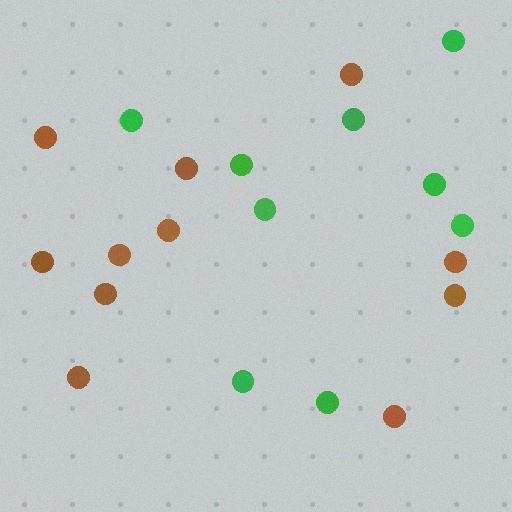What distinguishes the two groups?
There are 2 groups: one group of green circles (9) and one group of brown circles (11).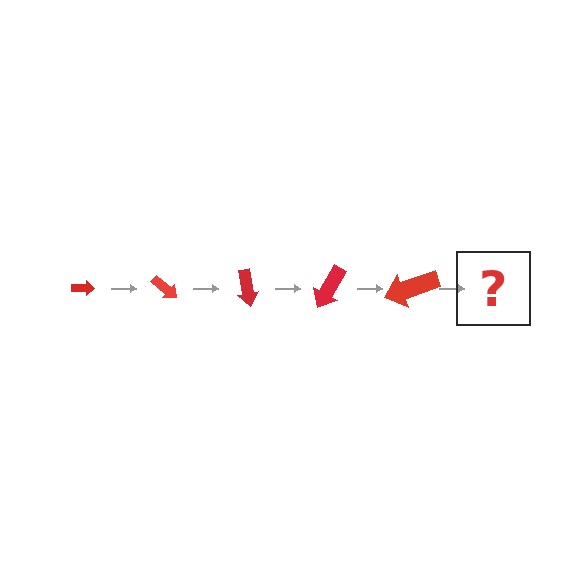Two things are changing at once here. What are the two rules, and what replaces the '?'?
The two rules are that the arrow grows larger each step and it rotates 40 degrees each step. The '?' should be an arrow, larger than the previous one and rotated 200 degrees from the start.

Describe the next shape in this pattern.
It should be an arrow, larger than the previous one and rotated 200 degrees from the start.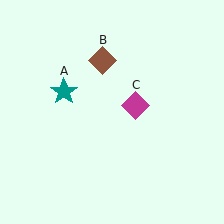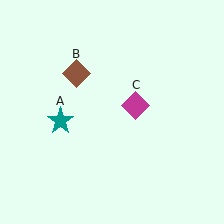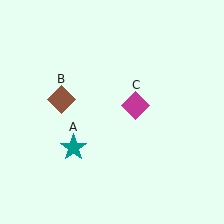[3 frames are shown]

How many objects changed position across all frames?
2 objects changed position: teal star (object A), brown diamond (object B).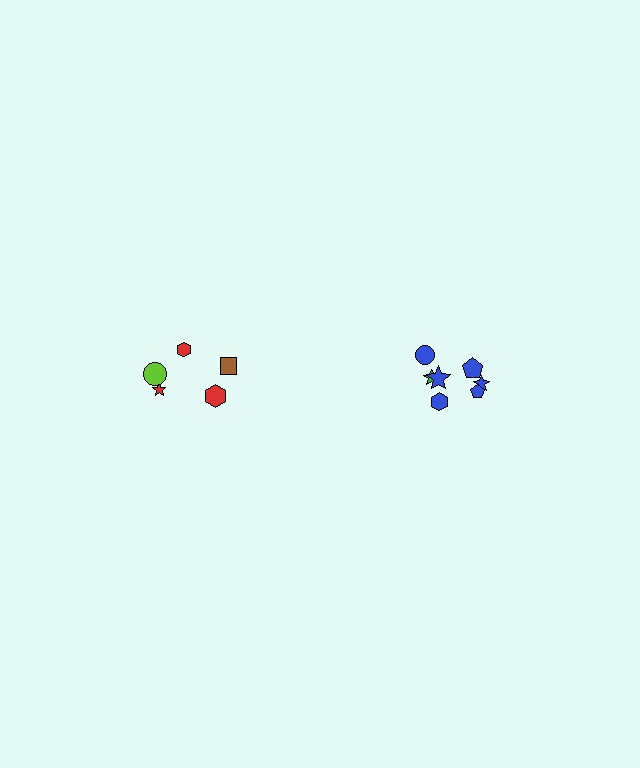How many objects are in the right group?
There are 7 objects.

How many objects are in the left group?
There are 5 objects.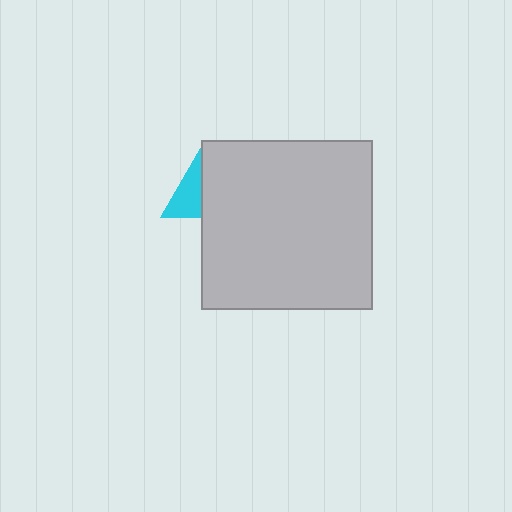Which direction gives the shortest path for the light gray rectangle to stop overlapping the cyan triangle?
Moving right gives the shortest separation.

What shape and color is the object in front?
The object in front is a light gray rectangle.